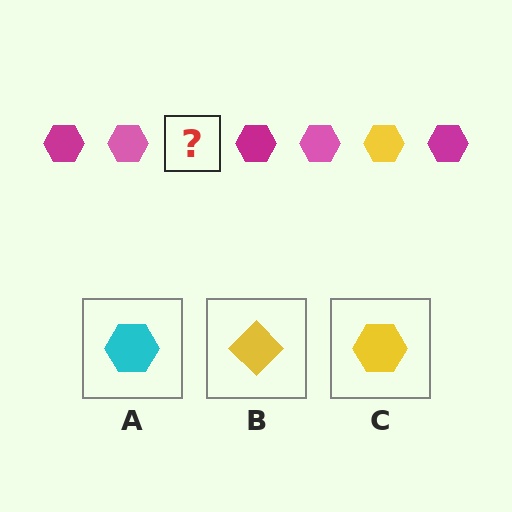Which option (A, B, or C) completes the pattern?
C.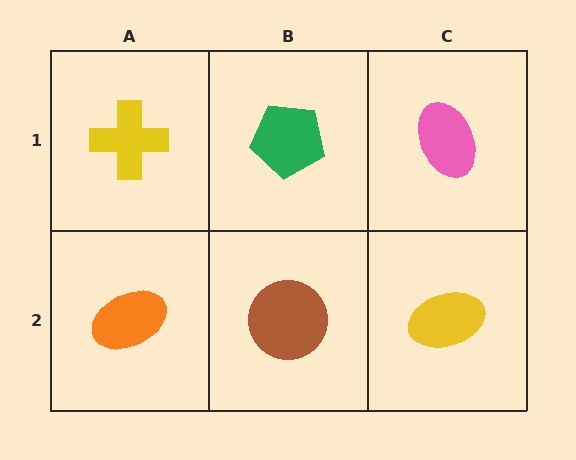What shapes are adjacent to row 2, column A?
A yellow cross (row 1, column A), a brown circle (row 2, column B).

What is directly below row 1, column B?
A brown circle.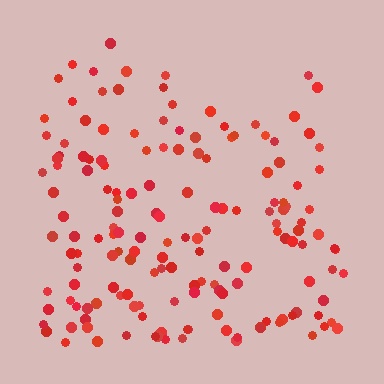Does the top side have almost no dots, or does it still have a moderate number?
Still a moderate number, just noticeably fewer than the bottom.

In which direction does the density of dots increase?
From top to bottom, with the bottom side densest.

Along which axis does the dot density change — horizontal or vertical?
Vertical.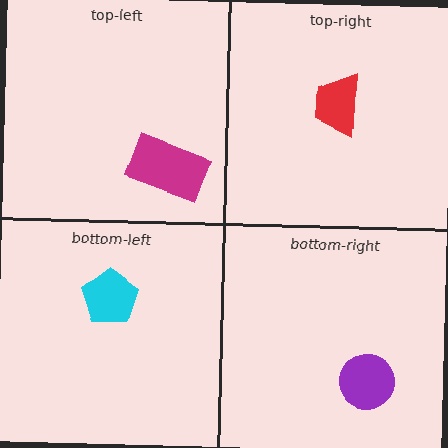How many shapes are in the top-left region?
1.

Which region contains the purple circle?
The bottom-right region.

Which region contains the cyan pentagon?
The bottom-left region.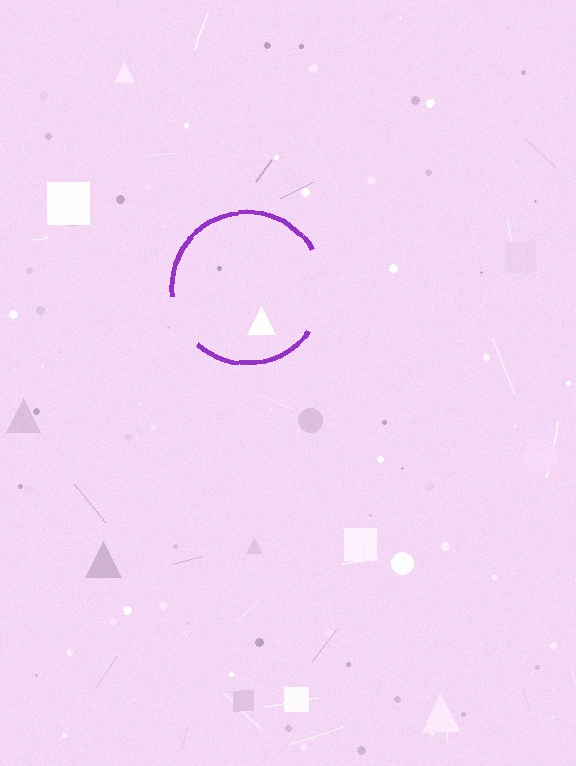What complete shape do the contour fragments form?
The contour fragments form a circle.